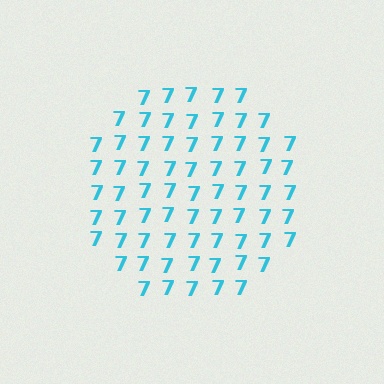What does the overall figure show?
The overall figure shows a circle.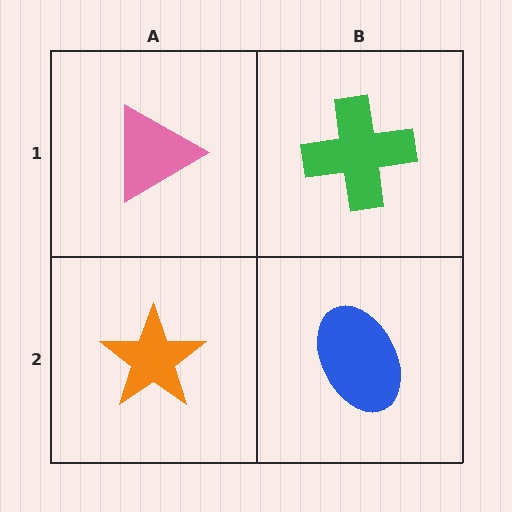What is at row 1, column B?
A green cross.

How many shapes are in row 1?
2 shapes.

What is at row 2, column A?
An orange star.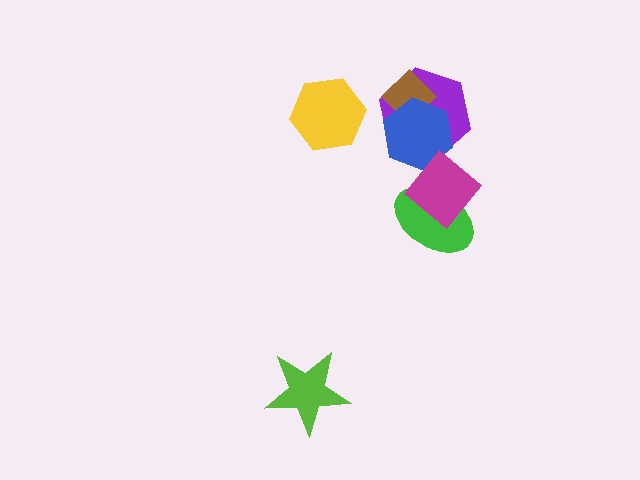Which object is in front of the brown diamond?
The blue hexagon is in front of the brown diamond.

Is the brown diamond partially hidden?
Yes, it is partially covered by another shape.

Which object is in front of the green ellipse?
The magenta diamond is in front of the green ellipse.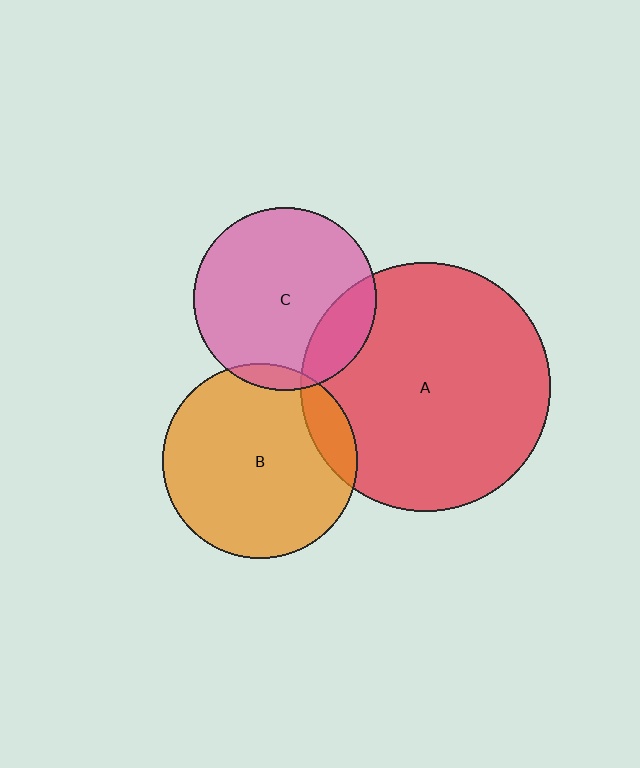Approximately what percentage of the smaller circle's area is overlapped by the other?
Approximately 10%.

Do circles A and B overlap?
Yes.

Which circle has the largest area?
Circle A (red).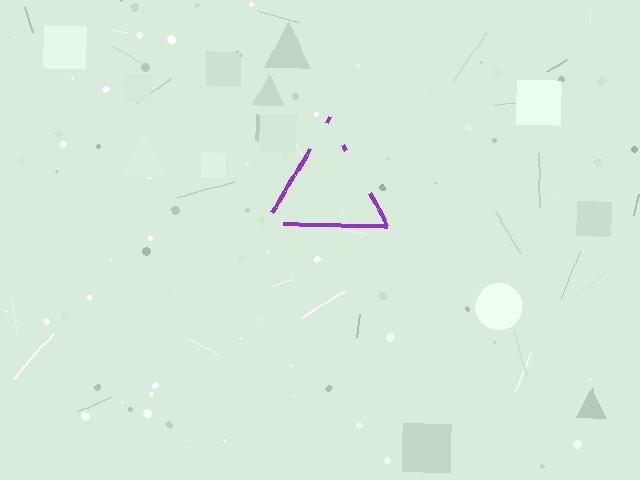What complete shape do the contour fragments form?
The contour fragments form a triangle.